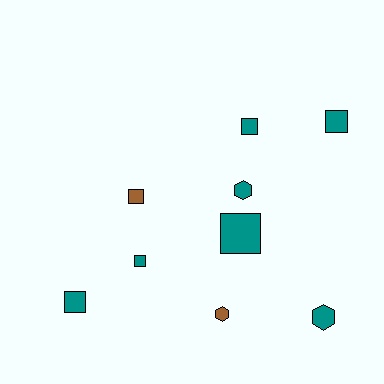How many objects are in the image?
There are 9 objects.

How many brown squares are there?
There is 1 brown square.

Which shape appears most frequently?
Square, with 6 objects.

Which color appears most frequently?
Teal, with 7 objects.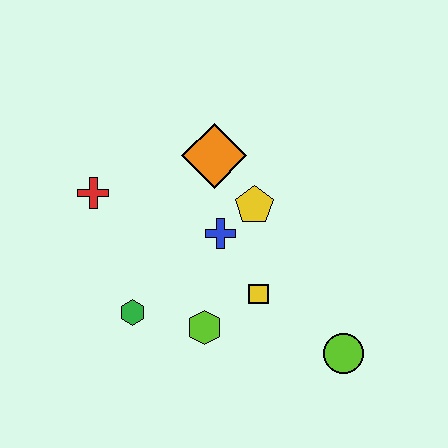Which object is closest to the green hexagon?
The lime hexagon is closest to the green hexagon.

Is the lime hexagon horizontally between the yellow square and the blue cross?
No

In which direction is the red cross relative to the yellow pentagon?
The red cross is to the left of the yellow pentagon.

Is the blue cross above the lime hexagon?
Yes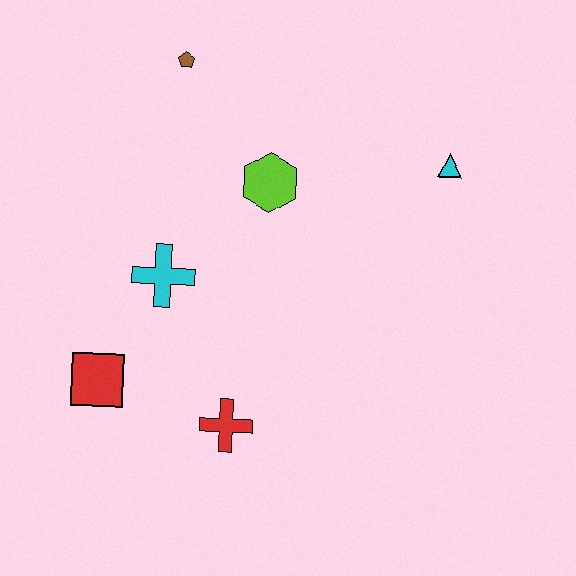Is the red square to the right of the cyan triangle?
No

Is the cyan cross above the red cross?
Yes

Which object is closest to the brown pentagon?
The lime hexagon is closest to the brown pentagon.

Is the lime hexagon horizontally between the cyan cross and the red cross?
No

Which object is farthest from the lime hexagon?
The red square is farthest from the lime hexagon.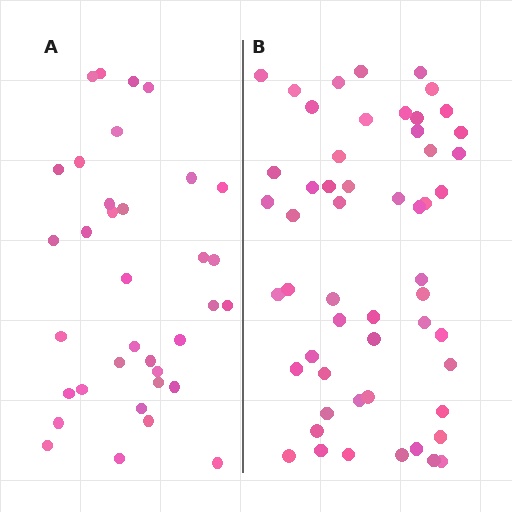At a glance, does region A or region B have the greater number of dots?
Region B (the right region) has more dots.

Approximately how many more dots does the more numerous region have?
Region B has approximately 20 more dots than region A.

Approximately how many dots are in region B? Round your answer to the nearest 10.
About 50 dots. (The exact count is 54, which rounds to 50.)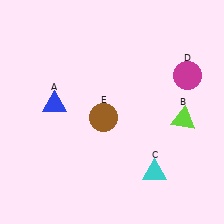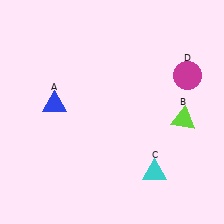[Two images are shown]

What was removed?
The brown circle (E) was removed in Image 2.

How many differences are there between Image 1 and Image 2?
There is 1 difference between the two images.